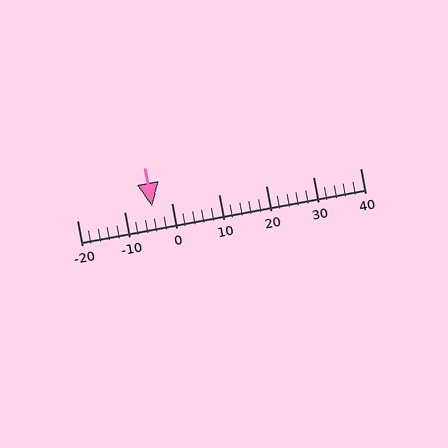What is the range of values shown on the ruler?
The ruler shows values from -20 to 40.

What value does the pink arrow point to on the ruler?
The pink arrow points to approximately -4.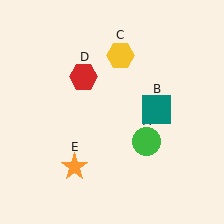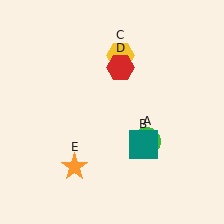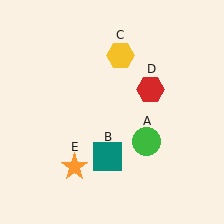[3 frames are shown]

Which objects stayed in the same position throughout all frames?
Green circle (object A) and yellow hexagon (object C) and orange star (object E) remained stationary.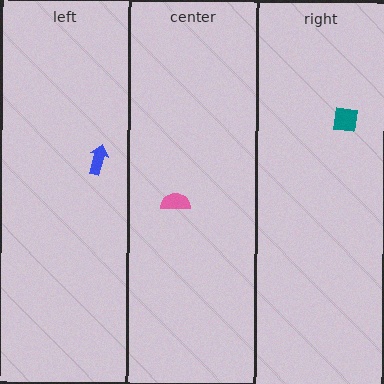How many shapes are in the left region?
1.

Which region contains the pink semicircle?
The center region.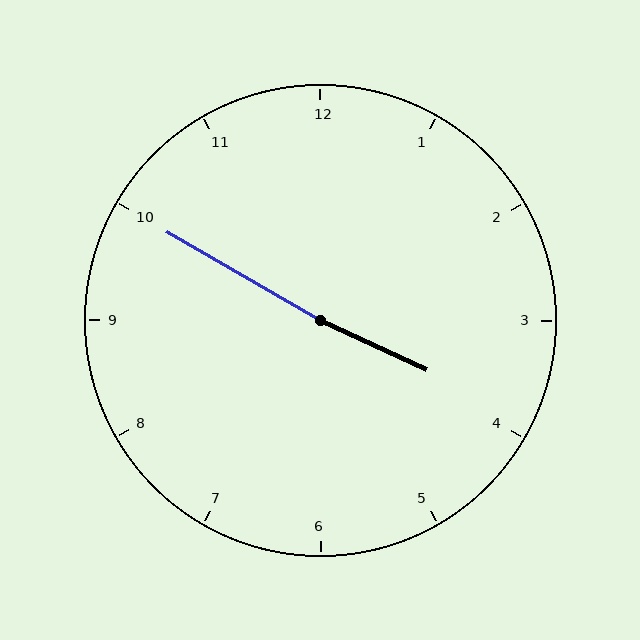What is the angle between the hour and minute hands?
Approximately 175 degrees.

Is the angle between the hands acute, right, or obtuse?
It is obtuse.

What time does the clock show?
3:50.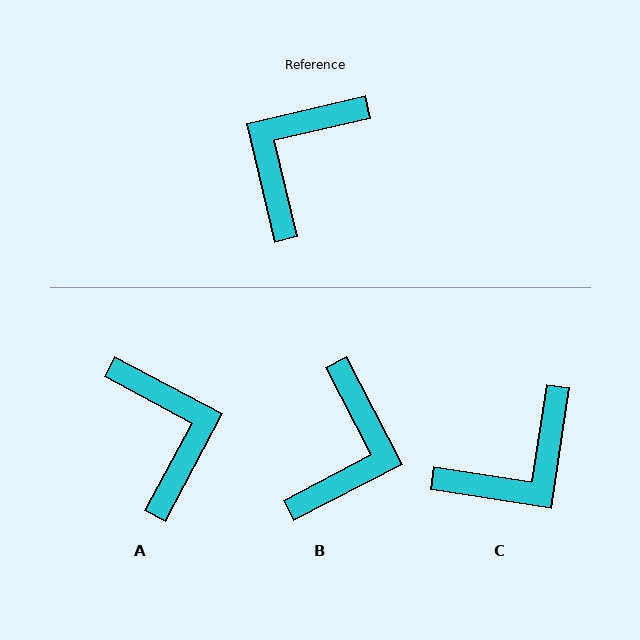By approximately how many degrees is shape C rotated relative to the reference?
Approximately 158 degrees counter-clockwise.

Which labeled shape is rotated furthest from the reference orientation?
B, about 166 degrees away.